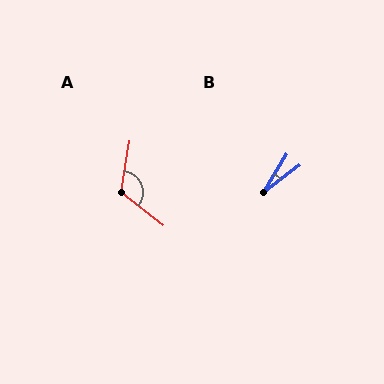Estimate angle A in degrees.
Approximately 119 degrees.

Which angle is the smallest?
B, at approximately 22 degrees.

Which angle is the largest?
A, at approximately 119 degrees.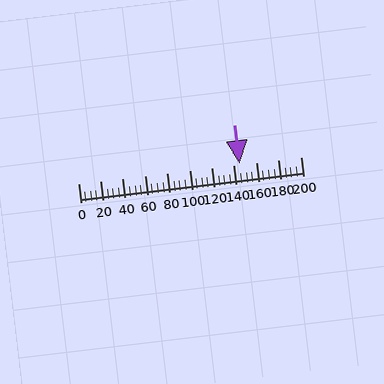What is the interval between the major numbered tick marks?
The major tick marks are spaced 20 units apart.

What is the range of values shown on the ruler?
The ruler shows values from 0 to 200.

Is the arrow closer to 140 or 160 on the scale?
The arrow is closer to 140.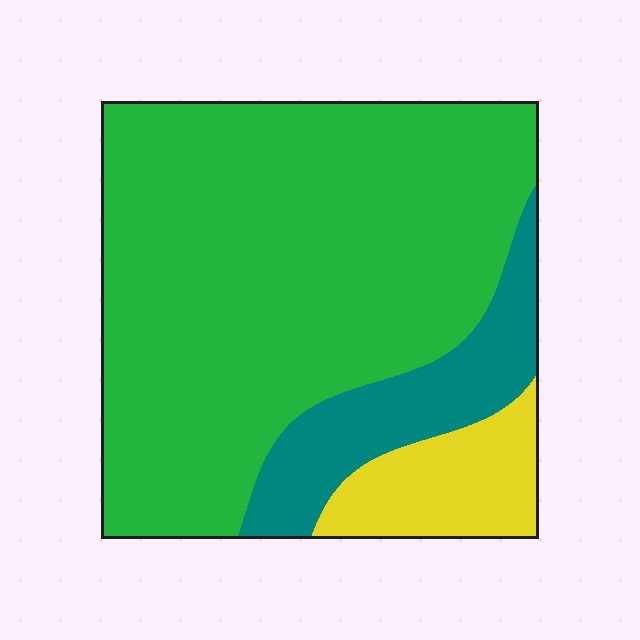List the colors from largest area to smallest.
From largest to smallest: green, teal, yellow.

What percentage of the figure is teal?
Teal covers 15% of the figure.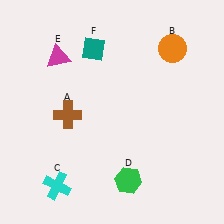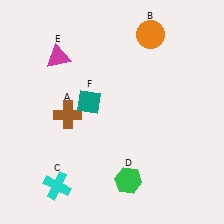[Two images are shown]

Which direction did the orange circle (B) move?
The orange circle (B) moved left.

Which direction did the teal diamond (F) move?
The teal diamond (F) moved down.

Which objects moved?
The objects that moved are: the orange circle (B), the teal diamond (F).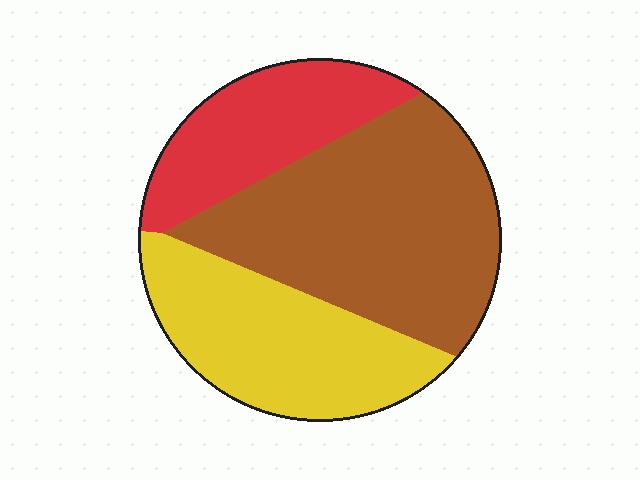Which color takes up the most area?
Brown, at roughly 45%.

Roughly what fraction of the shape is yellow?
Yellow takes up about one third (1/3) of the shape.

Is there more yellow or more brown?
Brown.